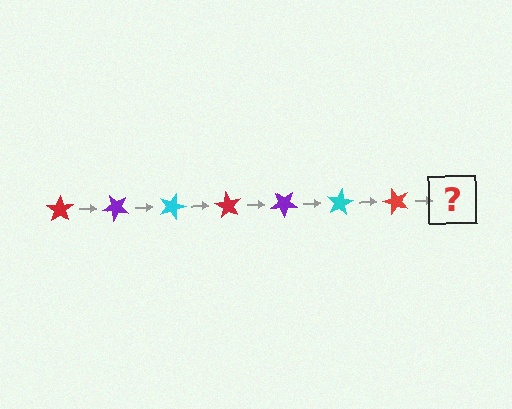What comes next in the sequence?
The next element should be a purple star, rotated 315 degrees from the start.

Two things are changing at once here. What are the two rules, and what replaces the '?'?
The two rules are that it rotates 45 degrees each step and the color cycles through red, purple, and cyan. The '?' should be a purple star, rotated 315 degrees from the start.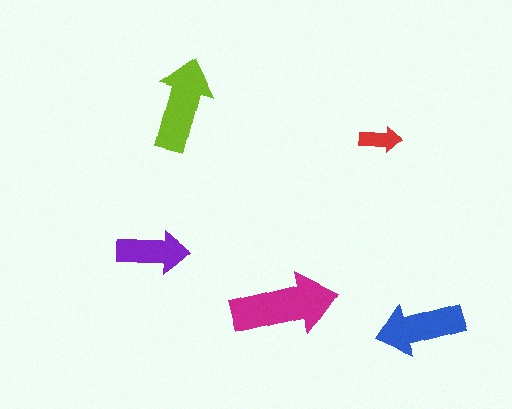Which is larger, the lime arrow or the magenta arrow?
The magenta one.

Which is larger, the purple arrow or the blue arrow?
The blue one.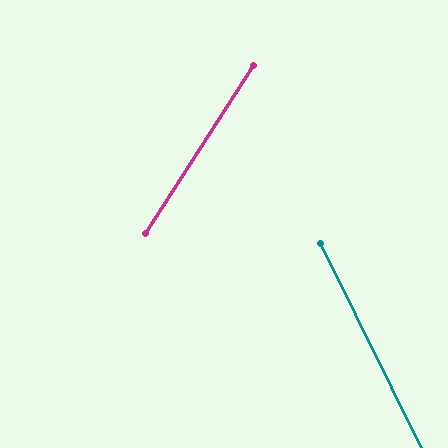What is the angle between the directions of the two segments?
Approximately 59 degrees.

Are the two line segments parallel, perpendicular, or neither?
Neither parallel nor perpendicular — they differ by about 59°.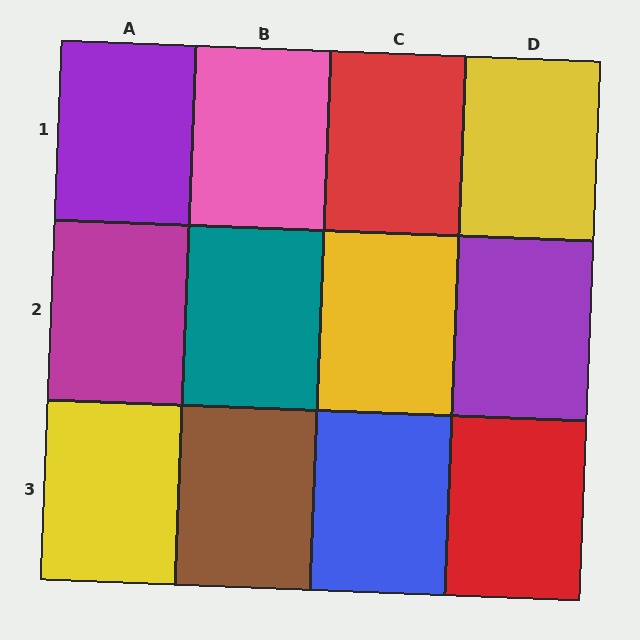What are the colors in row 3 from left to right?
Yellow, brown, blue, red.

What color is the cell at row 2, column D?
Purple.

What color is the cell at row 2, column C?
Yellow.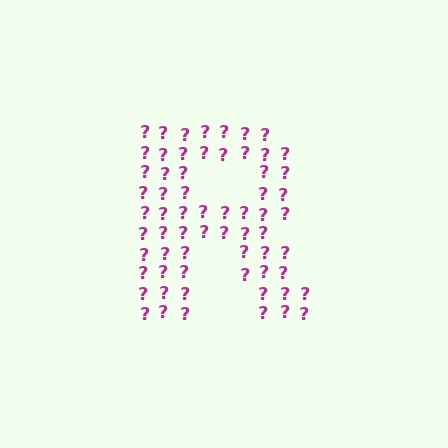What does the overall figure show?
The overall figure shows the letter R.